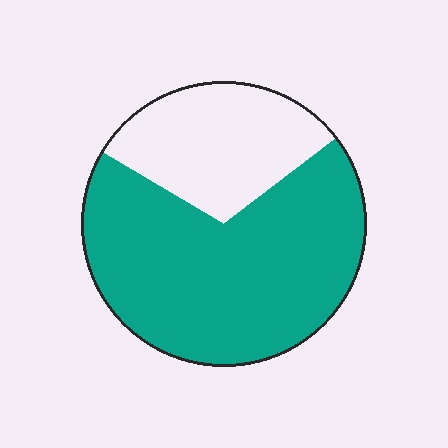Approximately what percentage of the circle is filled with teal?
Approximately 70%.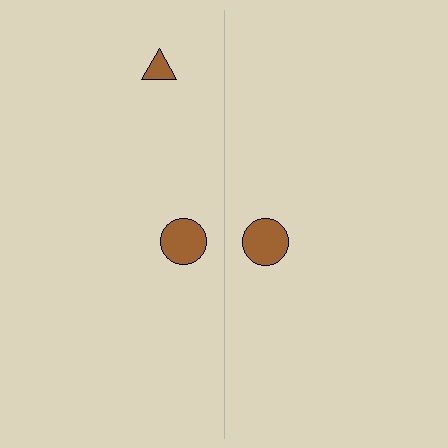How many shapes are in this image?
There are 3 shapes in this image.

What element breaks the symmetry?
A brown triangle is missing from the right side.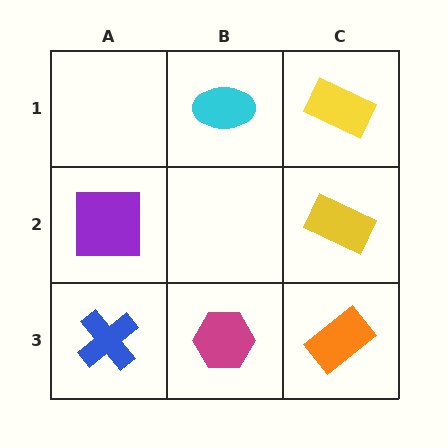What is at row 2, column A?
A purple square.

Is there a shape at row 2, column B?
No, that cell is empty.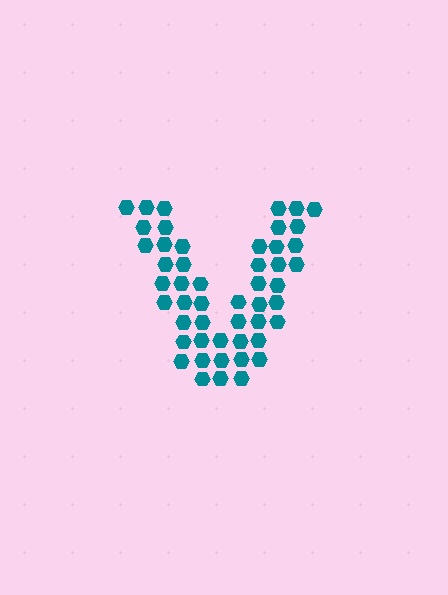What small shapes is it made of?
It is made of small hexagons.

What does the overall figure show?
The overall figure shows the letter V.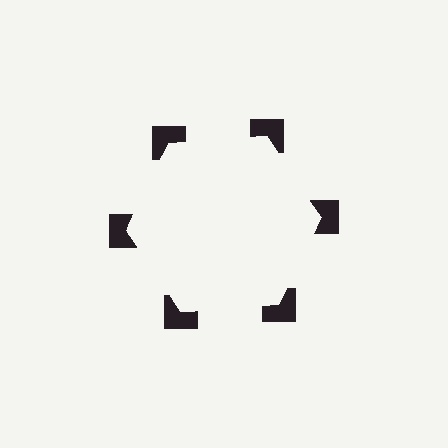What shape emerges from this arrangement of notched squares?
An illusory hexagon — its edges are inferred from the aligned wedge cuts in the notched squares, not physically drawn.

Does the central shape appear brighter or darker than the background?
It typically appears slightly brighter than the background, even though no actual brightness change is drawn.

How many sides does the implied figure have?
6 sides.